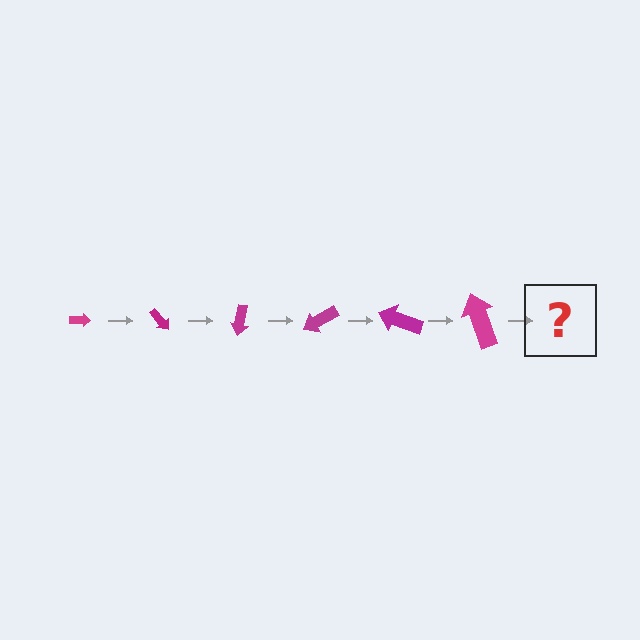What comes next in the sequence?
The next element should be an arrow, larger than the previous one and rotated 300 degrees from the start.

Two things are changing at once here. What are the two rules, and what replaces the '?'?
The two rules are that the arrow grows larger each step and it rotates 50 degrees each step. The '?' should be an arrow, larger than the previous one and rotated 300 degrees from the start.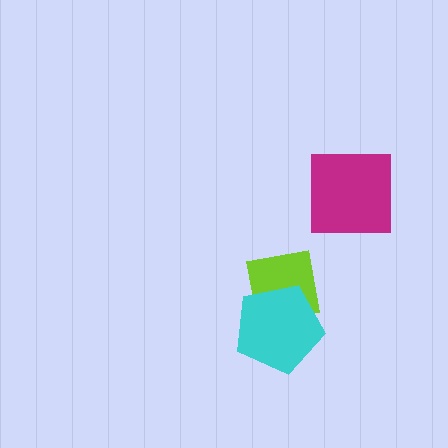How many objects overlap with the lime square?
1 object overlaps with the lime square.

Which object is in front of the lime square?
The cyan pentagon is in front of the lime square.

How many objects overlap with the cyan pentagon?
1 object overlaps with the cyan pentagon.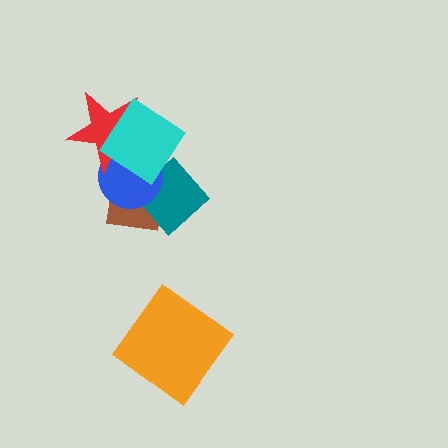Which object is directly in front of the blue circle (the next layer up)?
The red star is directly in front of the blue circle.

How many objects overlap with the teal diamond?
3 objects overlap with the teal diamond.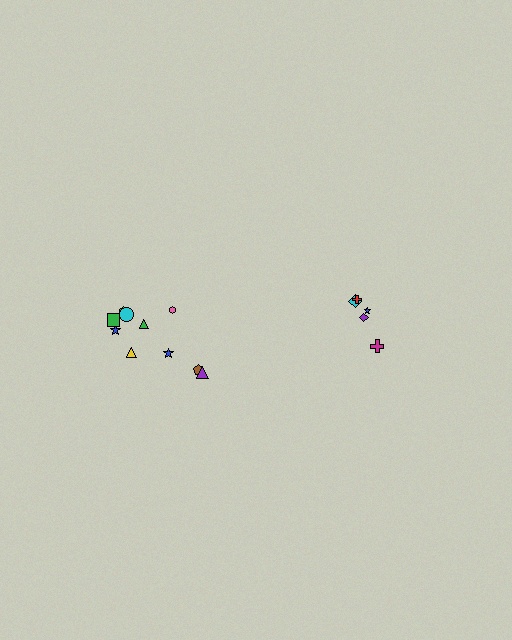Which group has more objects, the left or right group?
The left group.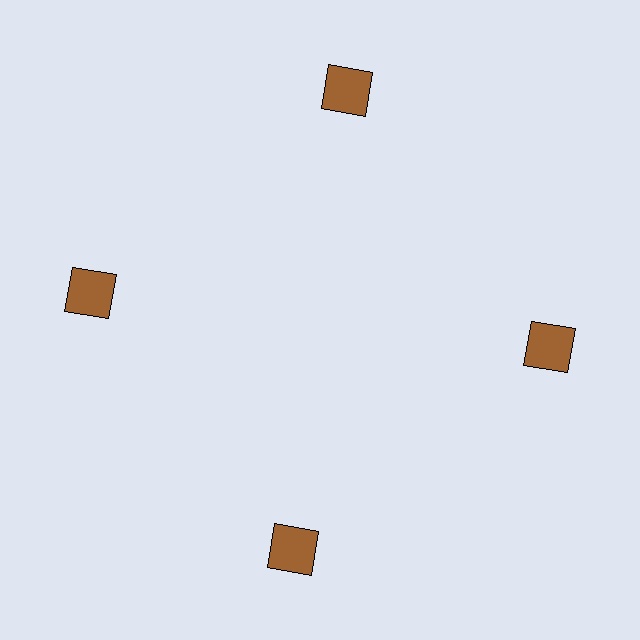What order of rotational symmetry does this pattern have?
This pattern has 4-fold rotational symmetry.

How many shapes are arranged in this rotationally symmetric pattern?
There are 4 shapes, arranged in 4 groups of 1.